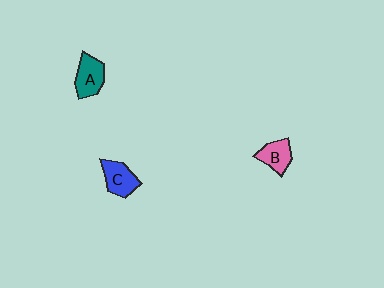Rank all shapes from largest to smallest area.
From largest to smallest: A (teal), C (blue), B (pink).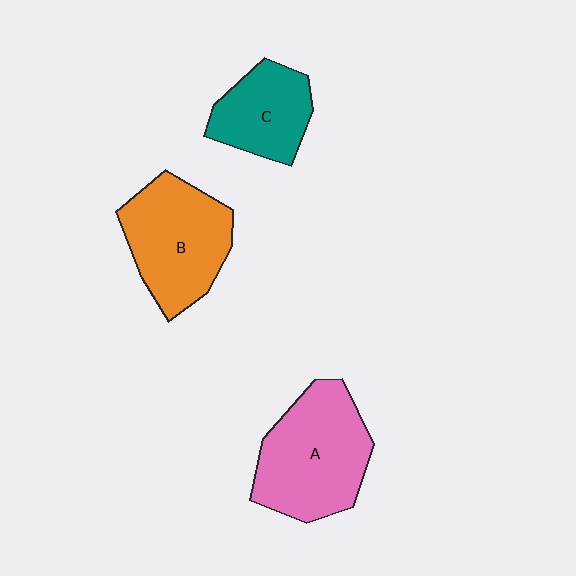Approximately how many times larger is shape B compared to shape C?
Approximately 1.4 times.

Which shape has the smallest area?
Shape C (teal).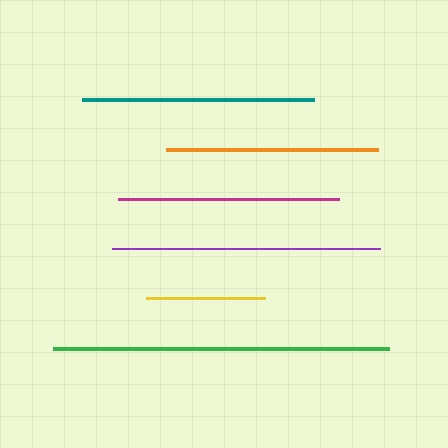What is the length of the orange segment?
The orange segment is approximately 212 pixels long.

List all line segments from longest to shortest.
From longest to shortest: green, purple, teal, magenta, orange, yellow.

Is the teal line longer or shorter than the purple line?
The purple line is longer than the teal line.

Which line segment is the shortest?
The yellow line is the shortest at approximately 119 pixels.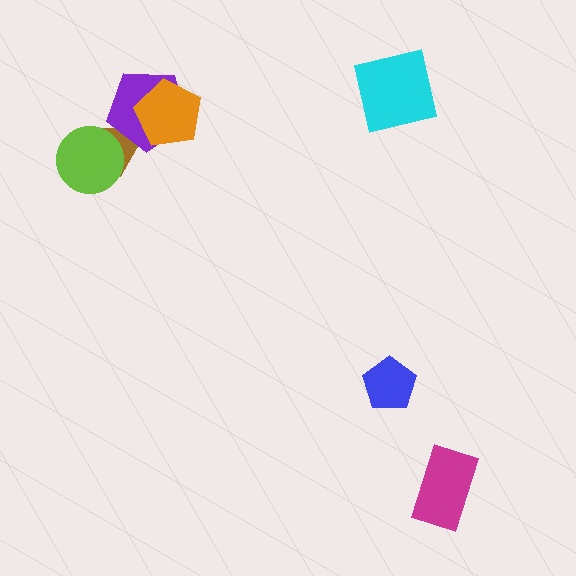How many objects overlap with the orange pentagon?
2 objects overlap with the orange pentagon.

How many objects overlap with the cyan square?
0 objects overlap with the cyan square.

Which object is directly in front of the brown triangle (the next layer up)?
The purple pentagon is directly in front of the brown triangle.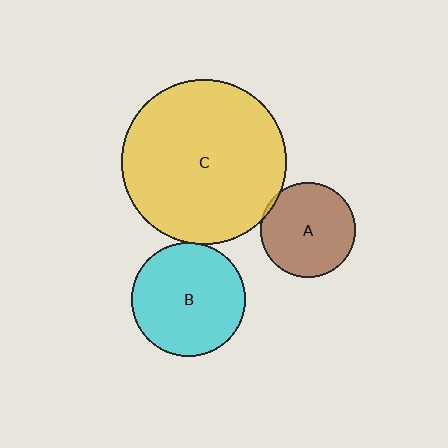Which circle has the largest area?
Circle C (yellow).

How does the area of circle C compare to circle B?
Approximately 2.1 times.